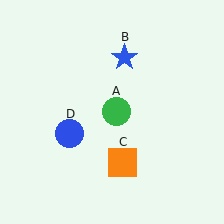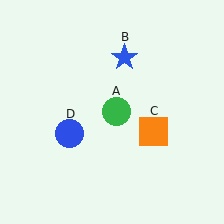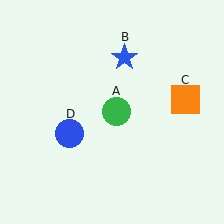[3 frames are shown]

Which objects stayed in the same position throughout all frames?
Green circle (object A) and blue star (object B) and blue circle (object D) remained stationary.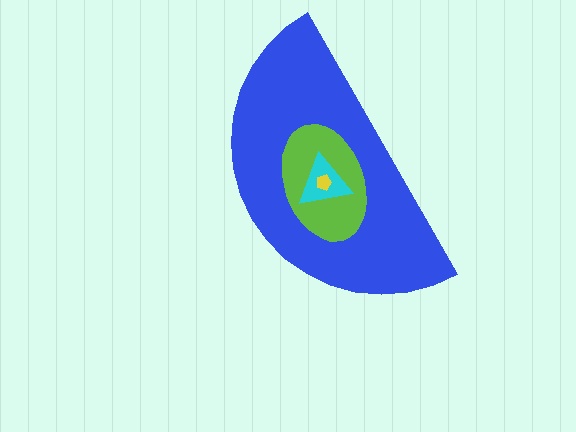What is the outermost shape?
The blue semicircle.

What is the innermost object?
The yellow pentagon.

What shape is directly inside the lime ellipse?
The cyan triangle.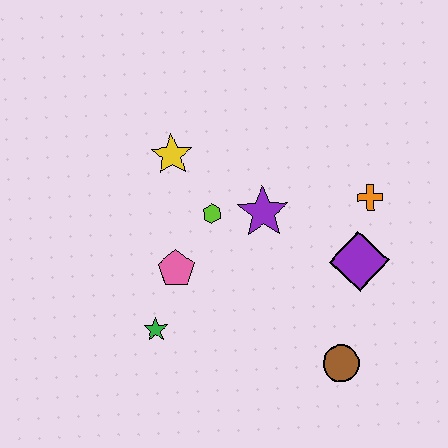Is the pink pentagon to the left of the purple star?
Yes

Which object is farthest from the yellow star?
The brown circle is farthest from the yellow star.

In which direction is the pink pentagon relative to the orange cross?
The pink pentagon is to the left of the orange cross.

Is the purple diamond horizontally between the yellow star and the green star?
No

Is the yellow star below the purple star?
No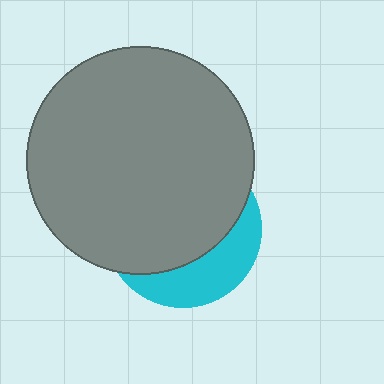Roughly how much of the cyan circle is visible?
A small part of it is visible (roughly 31%).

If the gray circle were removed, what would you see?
You would see the complete cyan circle.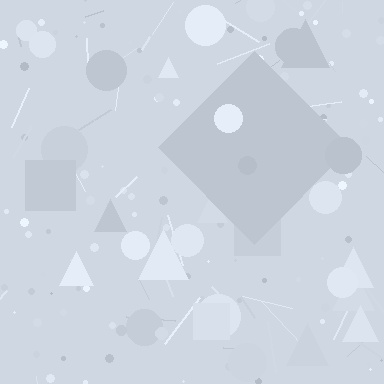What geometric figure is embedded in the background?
A diamond is embedded in the background.